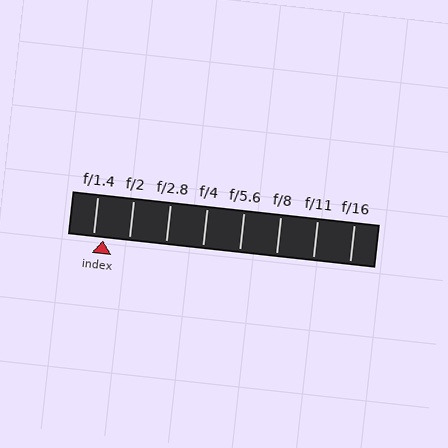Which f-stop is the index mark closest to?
The index mark is closest to f/1.4.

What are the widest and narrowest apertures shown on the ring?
The widest aperture shown is f/1.4 and the narrowest is f/16.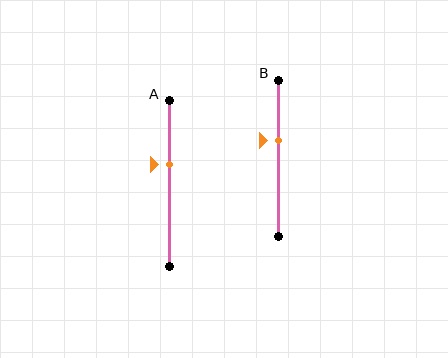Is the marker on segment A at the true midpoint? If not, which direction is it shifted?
No, the marker on segment A is shifted upward by about 12% of the segment length.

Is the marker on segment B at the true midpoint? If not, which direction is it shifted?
No, the marker on segment B is shifted upward by about 11% of the segment length.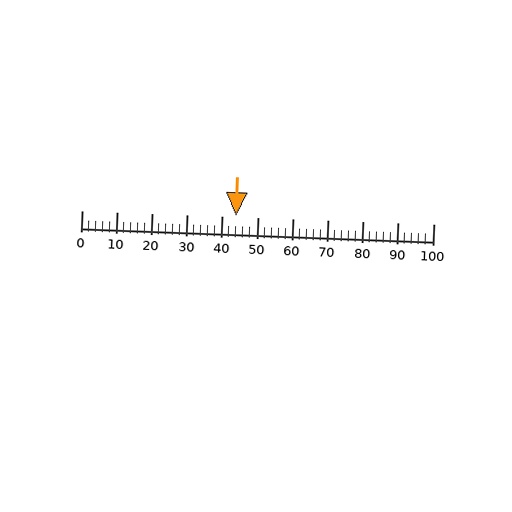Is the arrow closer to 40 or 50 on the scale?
The arrow is closer to 40.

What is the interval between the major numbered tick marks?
The major tick marks are spaced 10 units apart.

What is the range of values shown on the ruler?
The ruler shows values from 0 to 100.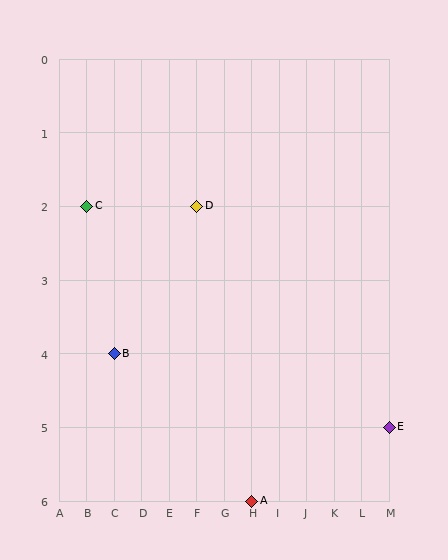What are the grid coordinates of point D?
Point D is at grid coordinates (F, 2).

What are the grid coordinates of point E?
Point E is at grid coordinates (M, 5).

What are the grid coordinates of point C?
Point C is at grid coordinates (B, 2).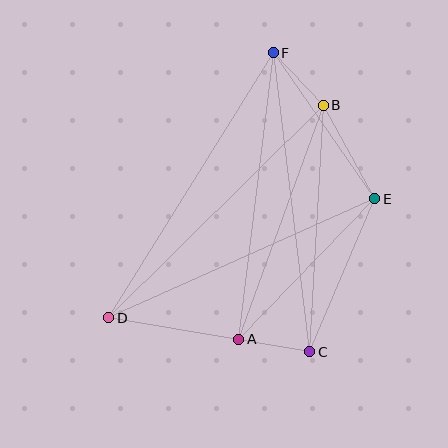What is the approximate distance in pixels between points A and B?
The distance between A and B is approximately 249 pixels.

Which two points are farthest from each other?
Points D and F are farthest from each other.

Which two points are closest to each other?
Points A and C are closest to each other.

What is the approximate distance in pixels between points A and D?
The distance between A and D is approximately 131 pixels.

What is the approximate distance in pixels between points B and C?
The distance between B and C is approximately 247 pixels.